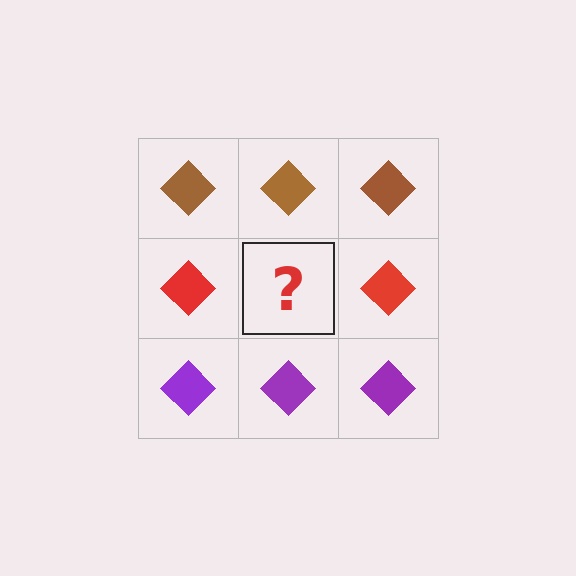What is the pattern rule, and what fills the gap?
The rule is that each row has a consistent color. The gap should be filled with a red diamond.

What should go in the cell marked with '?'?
The missing cell should contain a red diamond.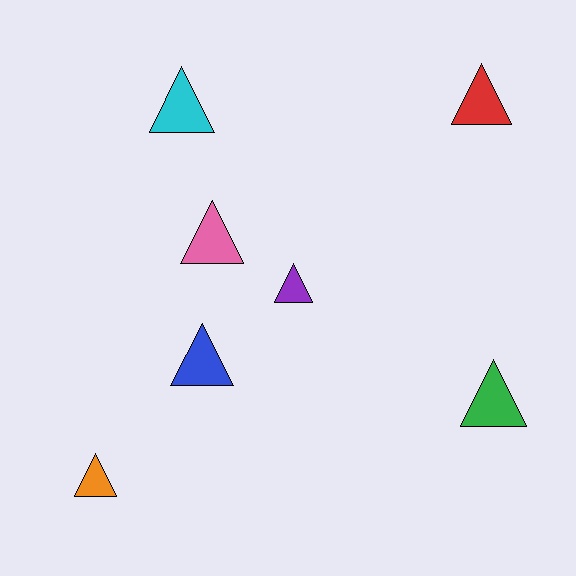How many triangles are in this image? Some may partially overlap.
There are 7 triangles.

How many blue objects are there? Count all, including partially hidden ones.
There is 1 blue object.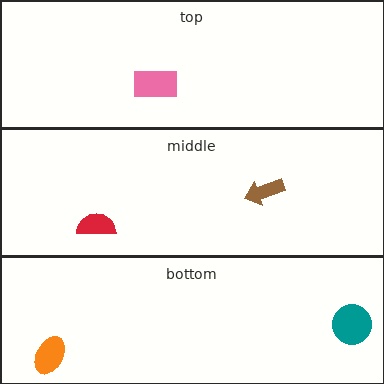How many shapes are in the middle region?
2.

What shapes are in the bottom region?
The orange ellipse, the teal circle.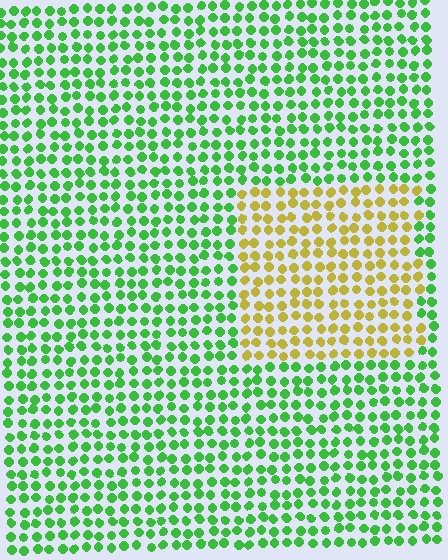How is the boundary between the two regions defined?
The boundary is defined purely by a slight shift in hue (about 65 degrees). Spacing, size, and orientation are identical on both sides.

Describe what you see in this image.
The image is filled with small green elements in a uniform arrangement. A rectangle-shaped region is visible where the elements are tinted to a slightly different hue, forming a subtle color boundary.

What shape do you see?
I see a rectangle.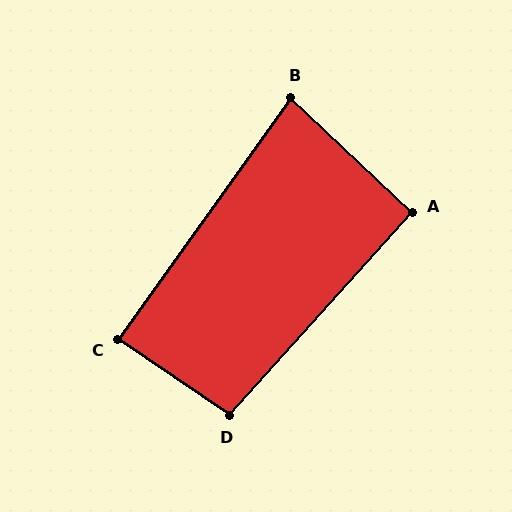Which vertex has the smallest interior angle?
B, at approximately 82 degrees.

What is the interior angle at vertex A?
Approximately 91 degrees (approximately right).